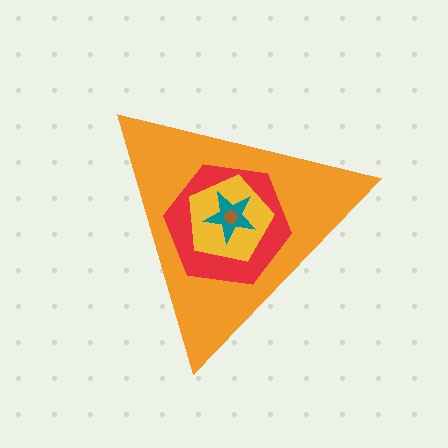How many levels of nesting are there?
5.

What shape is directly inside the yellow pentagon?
The teal star.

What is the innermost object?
The brown circle.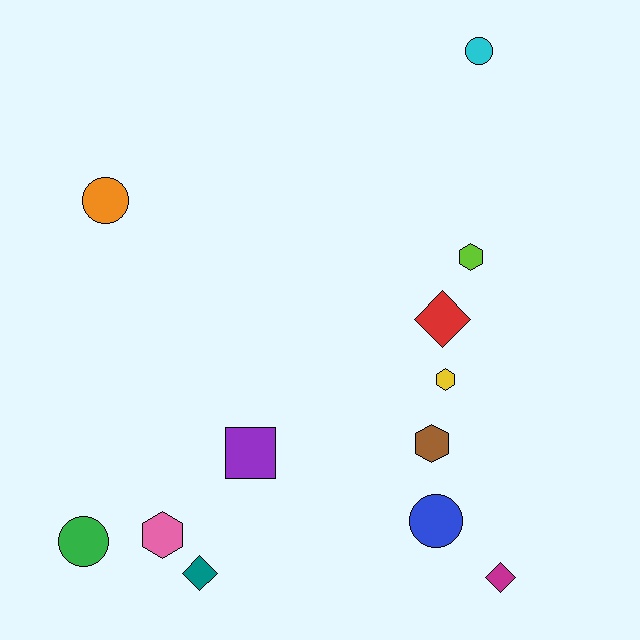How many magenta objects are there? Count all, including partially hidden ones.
There is 1 magenta object.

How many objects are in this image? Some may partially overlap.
There are 12 objects.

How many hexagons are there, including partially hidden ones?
There are 4 hexagons.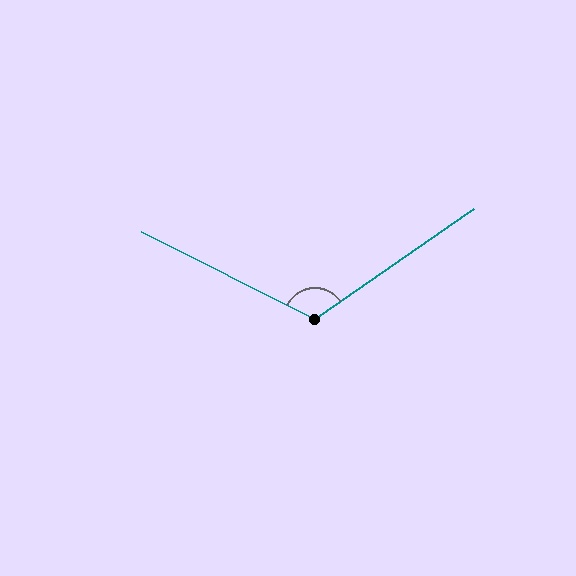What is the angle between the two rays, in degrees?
Approximately 118 degrees.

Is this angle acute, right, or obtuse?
It is obtuse.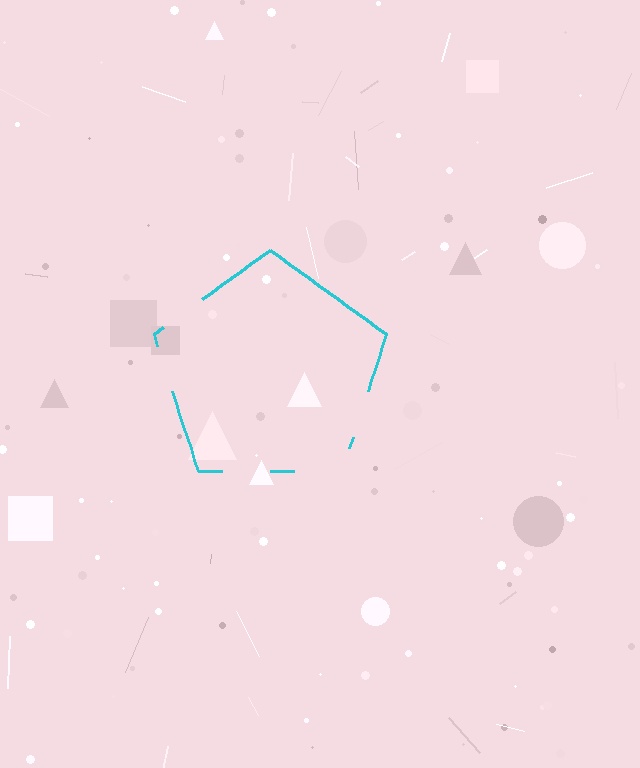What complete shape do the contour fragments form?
The contour fragments form a pentagon.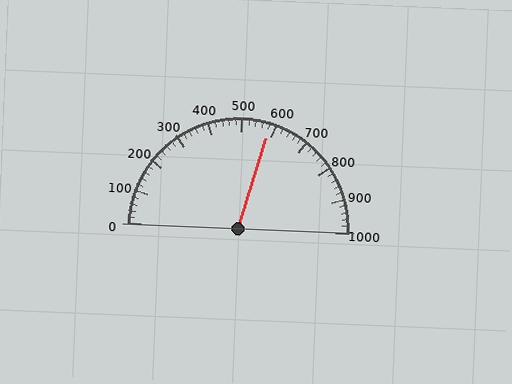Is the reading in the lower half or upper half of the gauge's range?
The reading is in the upper half of the range (0 to 1000).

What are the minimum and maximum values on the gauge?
The gauge ranges from 0 to 1000.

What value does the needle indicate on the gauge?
The needle indicates approximately 580.